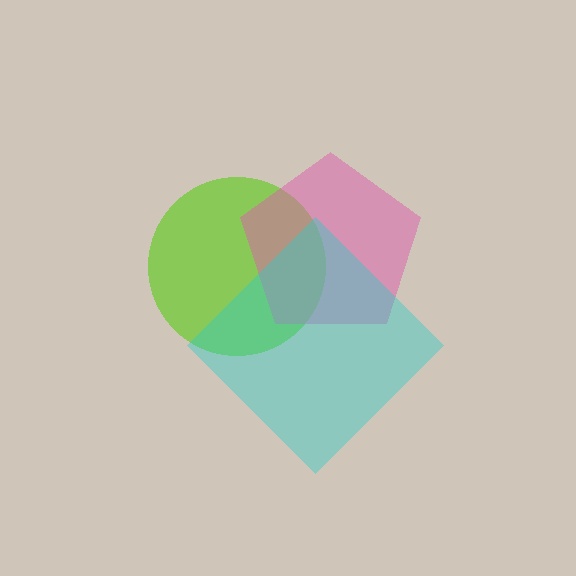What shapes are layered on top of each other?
The layered shapes are: a lime circle, a pink pentagon, a cyan diamond.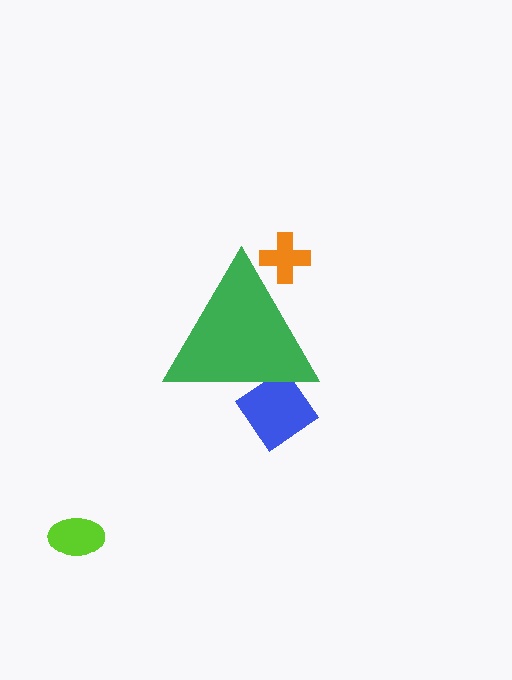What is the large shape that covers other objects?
A green triangle.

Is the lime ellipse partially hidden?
No, the lime ellipse is fully visible.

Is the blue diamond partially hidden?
Yes, the blue diamond is partially hidden behind the green triangle.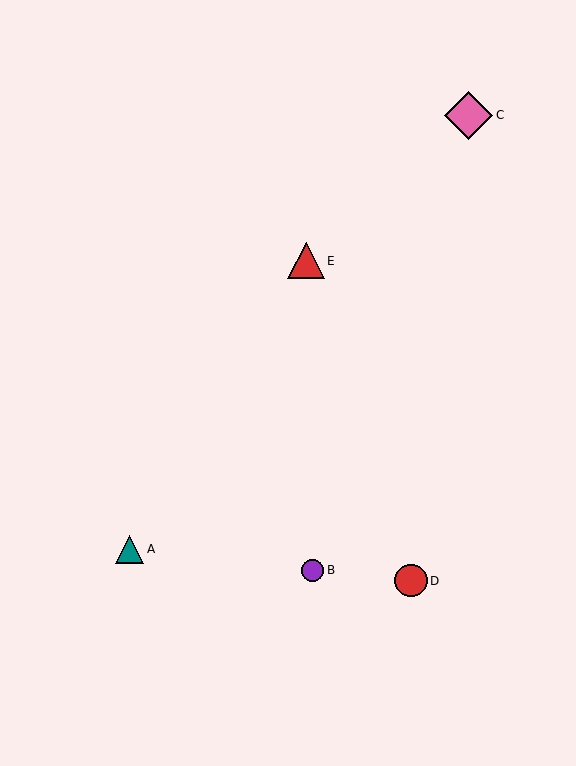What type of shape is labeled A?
Shape A is a teal triangle.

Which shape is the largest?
The pink diamond (labeled C) is the largest.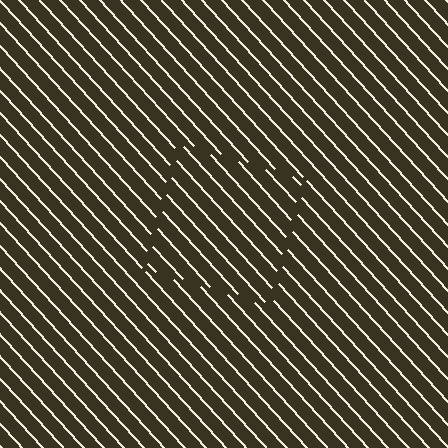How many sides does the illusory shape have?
4 sides — the line-ends trace a square.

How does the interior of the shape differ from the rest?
The interior of the shape contains the same grating, shifted by half a period — the contour is defined by the phase discontinuity where line-ends from the inner and outer gratings abut.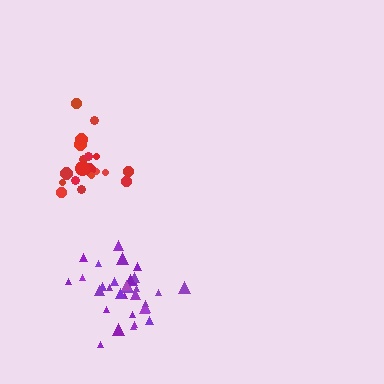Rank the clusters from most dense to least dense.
red, purple.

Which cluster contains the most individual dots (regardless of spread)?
Purple (32).